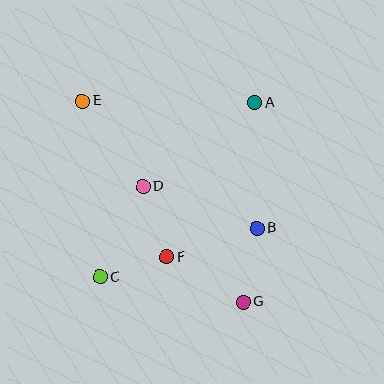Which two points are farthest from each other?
Points E and G are farthest from each other.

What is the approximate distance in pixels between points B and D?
The distance between B and D is approximately 121 pixels.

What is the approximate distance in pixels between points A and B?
The distance between A and B is approximately 126 pixels.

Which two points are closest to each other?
Points C and F are closest to each other.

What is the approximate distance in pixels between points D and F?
The distance between D and F is approximately 75 pixels.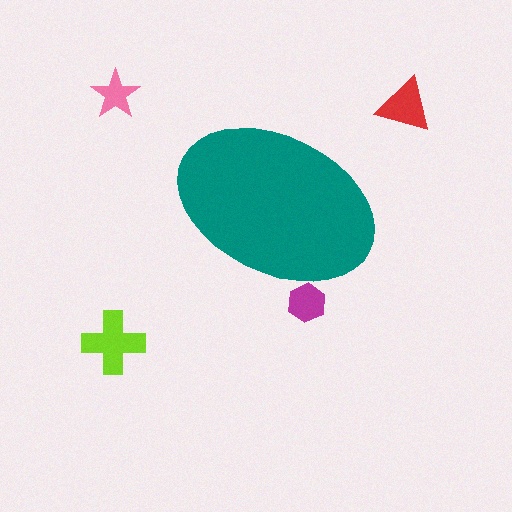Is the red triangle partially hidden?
No, the red triangle is fully visible.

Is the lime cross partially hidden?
No, the lime cross is fully visible.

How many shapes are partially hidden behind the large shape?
1 shape is partially hidden.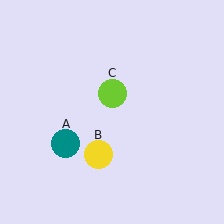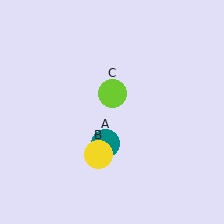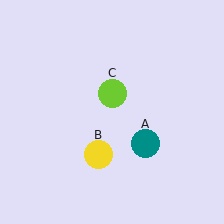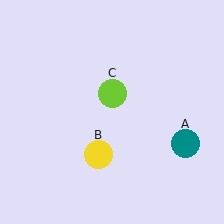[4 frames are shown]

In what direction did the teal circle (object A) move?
The teal circle (object A) moved right.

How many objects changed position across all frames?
1 object changed position: teal circle (object A).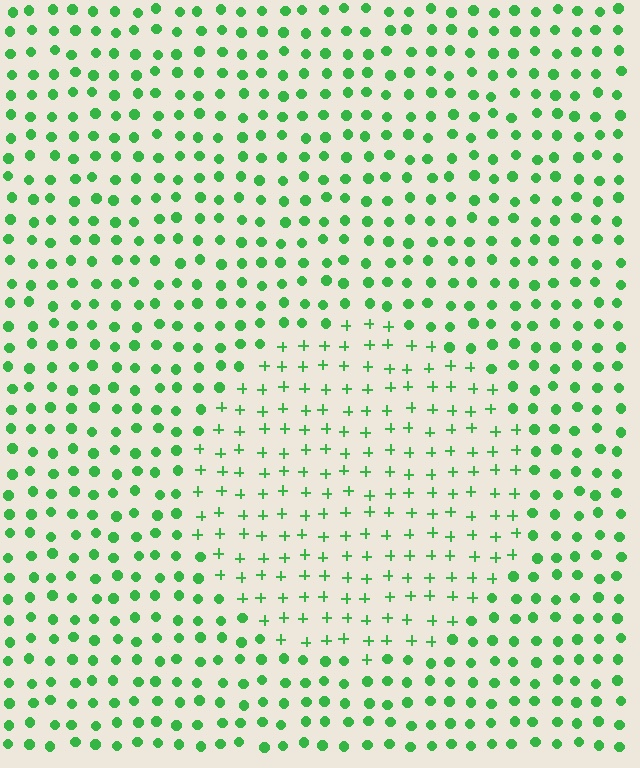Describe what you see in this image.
The image is filled with small green elements arranged in a uniform grid. A circle-shaped region contains plus signs, while the surrounding area contains circles. The boundary is defined purely by the change in element shape.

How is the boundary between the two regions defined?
The boundary is defined by a change in element shape: plus signs inside vs. circles outside. All elements share the same color and spacing.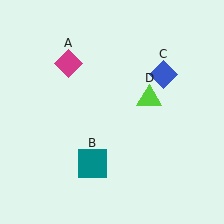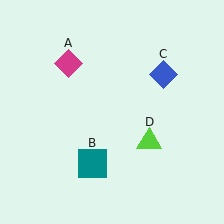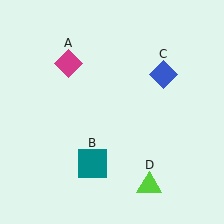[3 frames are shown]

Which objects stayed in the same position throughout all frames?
Magenta diamond (object A) and teal square (object B) and blue diamond (object C) remained stationary.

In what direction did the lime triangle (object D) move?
The lime triangle (object D) moved down.